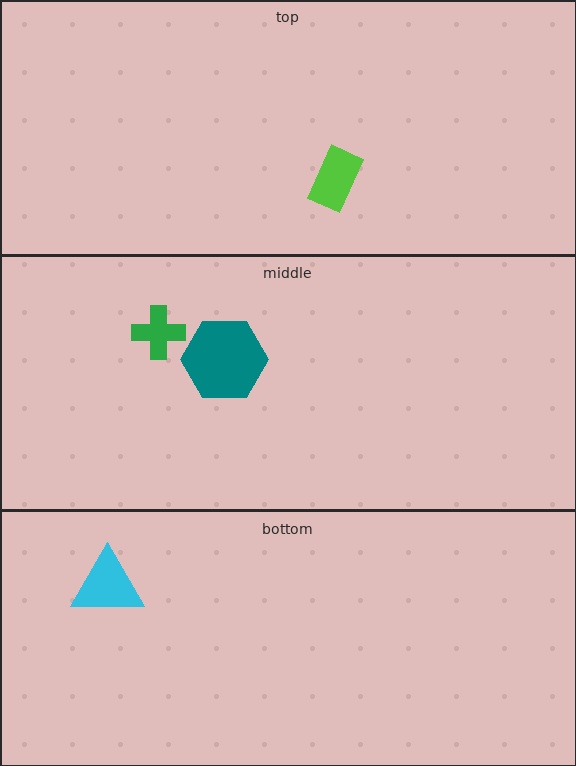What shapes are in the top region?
The lime rectangle.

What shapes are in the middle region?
The green cross, the teal hexagon.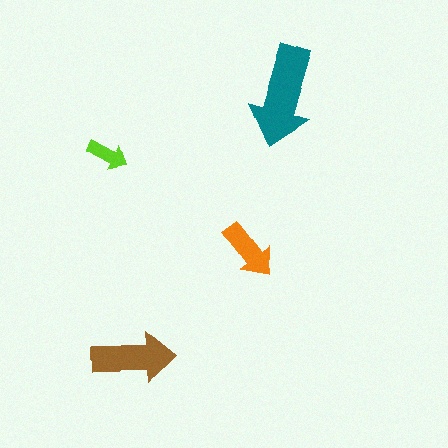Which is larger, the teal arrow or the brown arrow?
The teal one.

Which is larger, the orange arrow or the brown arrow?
The brown one.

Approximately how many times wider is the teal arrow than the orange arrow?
About 1.5 times wider.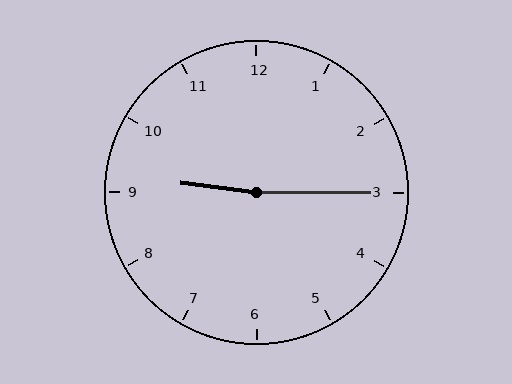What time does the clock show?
9:15.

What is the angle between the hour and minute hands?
Approximately 172 degrees.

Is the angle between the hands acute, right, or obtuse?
It is obtuse.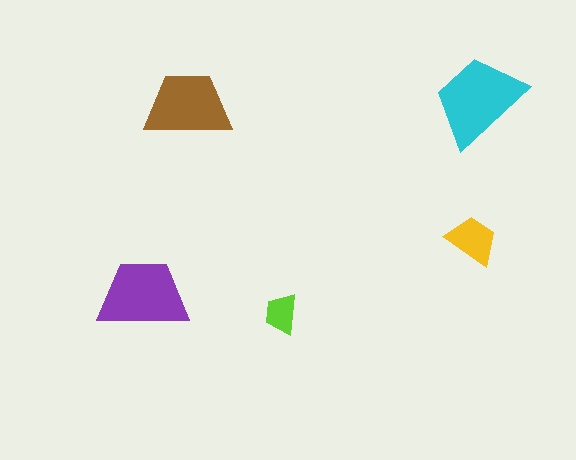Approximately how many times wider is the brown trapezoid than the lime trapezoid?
About 2 times wider.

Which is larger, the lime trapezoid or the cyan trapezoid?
The cyan one.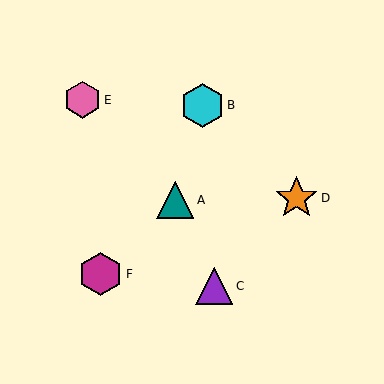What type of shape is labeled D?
Shape D is an orange star.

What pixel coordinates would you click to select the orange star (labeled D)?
Click at (297, 198) to select the orange star D.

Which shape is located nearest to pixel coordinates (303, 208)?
The orange star (labeled D) at (297, 198) is nearest to that location.